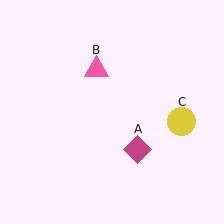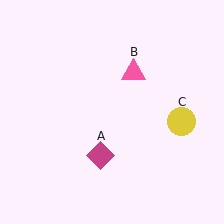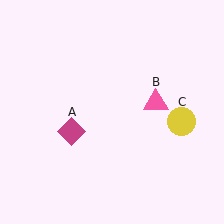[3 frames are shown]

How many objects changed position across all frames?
2 objects changed position: magenta diamond (object A), pink triangle (object B).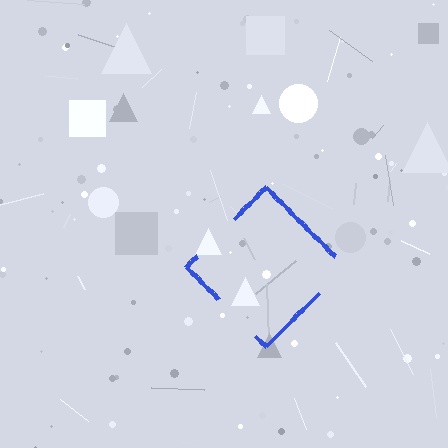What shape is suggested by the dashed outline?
The dashed outline suggests a diamond.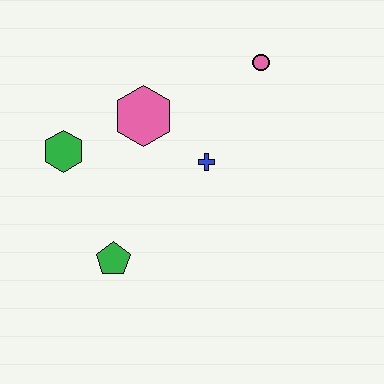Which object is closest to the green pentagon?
The green hexagon is closest to the green pentagon.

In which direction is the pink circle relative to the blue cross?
The pink circle is above the blue cross.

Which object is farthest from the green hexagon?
The pink circle is farthest from the green hexagon.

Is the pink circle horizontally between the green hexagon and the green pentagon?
No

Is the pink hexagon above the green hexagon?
Yes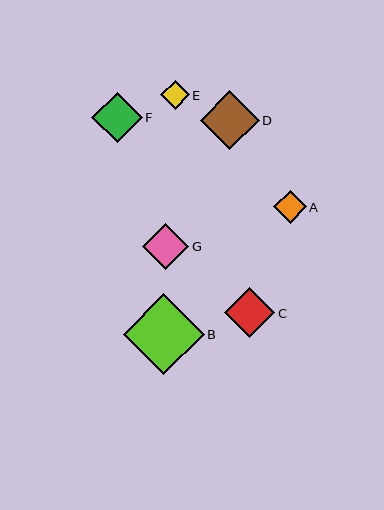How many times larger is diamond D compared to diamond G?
Diamond D is approximately 1.3 times the size of diamond G.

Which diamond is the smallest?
Diamond E is the smallest with a size of approximately 29 pixels.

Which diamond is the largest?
Diamond B is the largest with a size of approximately 81 pixels.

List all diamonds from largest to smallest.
From largest to smallest: B, D, F, C, G, A, E.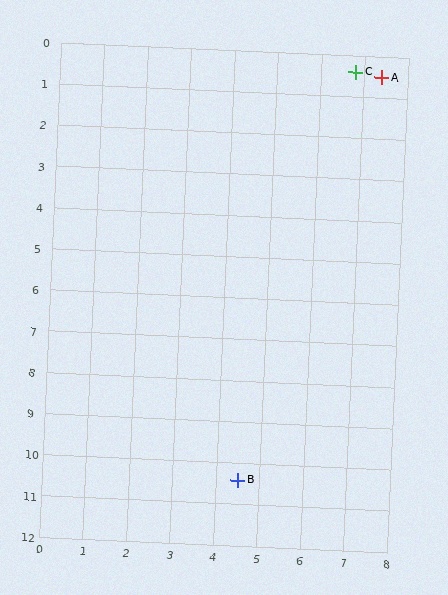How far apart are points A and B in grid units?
Points A and B are about 10.3 grid units apart.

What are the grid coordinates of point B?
Point B is at approximately (4.5, 10.4).